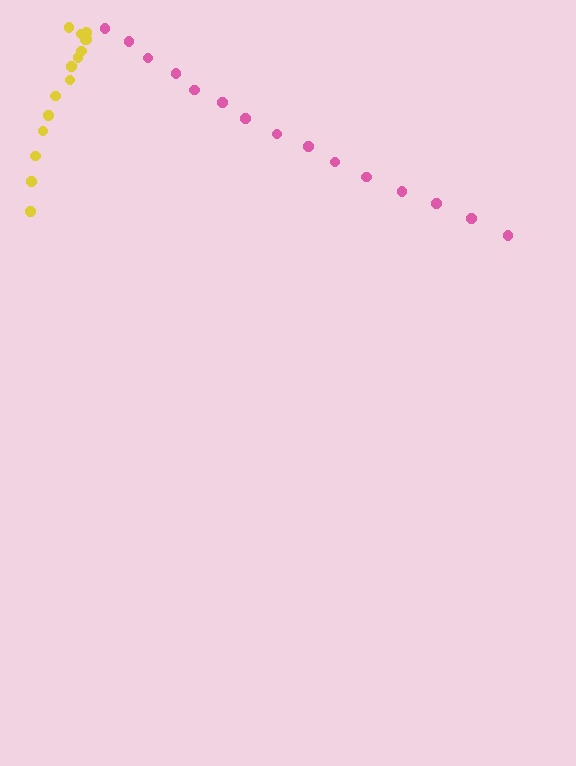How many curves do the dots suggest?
There are 2 distinct paths.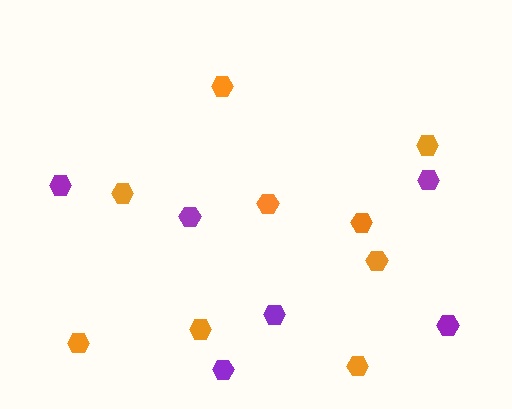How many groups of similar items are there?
There are 2 groups: one group of purple hexagons (6) and one group of orange hexagons (9).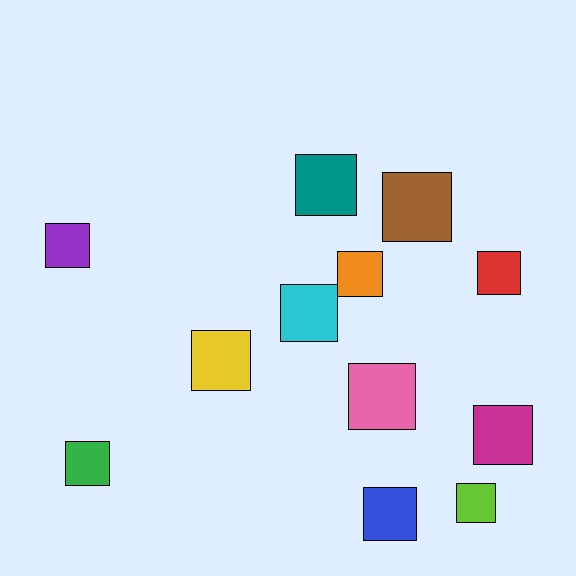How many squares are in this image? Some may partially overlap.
There are 12 squares.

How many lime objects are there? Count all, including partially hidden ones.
There is 1 lime object.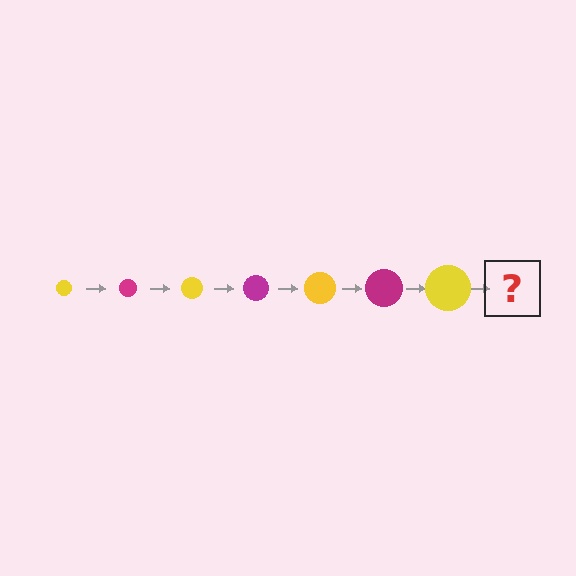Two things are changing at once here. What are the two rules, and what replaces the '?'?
The two rules are that the circle grows larger each step and the color cycles through yellow and magenta. The '?' should be a magenta circle, larger than the previous one.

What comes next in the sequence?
The next element should be a magenta circle, larger than the previous one.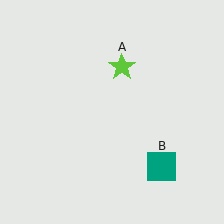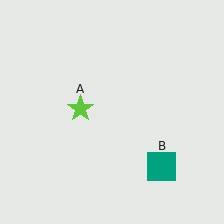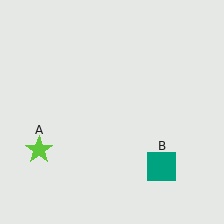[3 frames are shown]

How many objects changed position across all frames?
1 object changed position: lime star (object A).